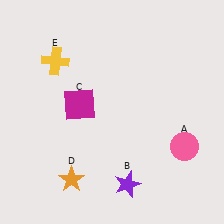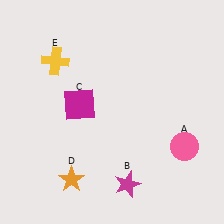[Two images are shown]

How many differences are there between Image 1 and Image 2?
There is 1 difference between the two images.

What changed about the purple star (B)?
In Image 1, B is purple. In Image 2, it changed to magenta.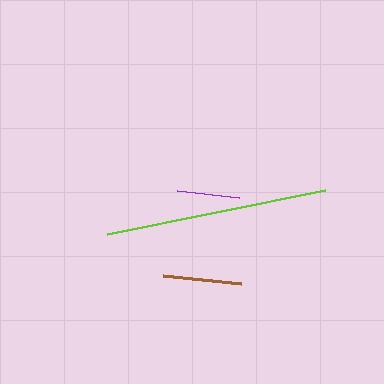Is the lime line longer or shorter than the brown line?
The lime line is longer than the brown line.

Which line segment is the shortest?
The purple line is the shortest at approximately 62 pixels.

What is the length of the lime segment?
The lime segment is approximately 222 pixels long.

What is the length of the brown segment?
The brown segment is approximately 78 pixels long.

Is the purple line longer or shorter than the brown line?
The brown line is longer than the purple line.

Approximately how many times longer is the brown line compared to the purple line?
The brown line is approximately 1.3 times the length of the purple line.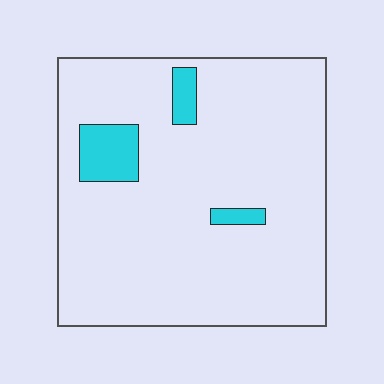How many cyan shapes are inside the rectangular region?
3.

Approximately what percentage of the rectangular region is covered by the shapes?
Approximately 10%.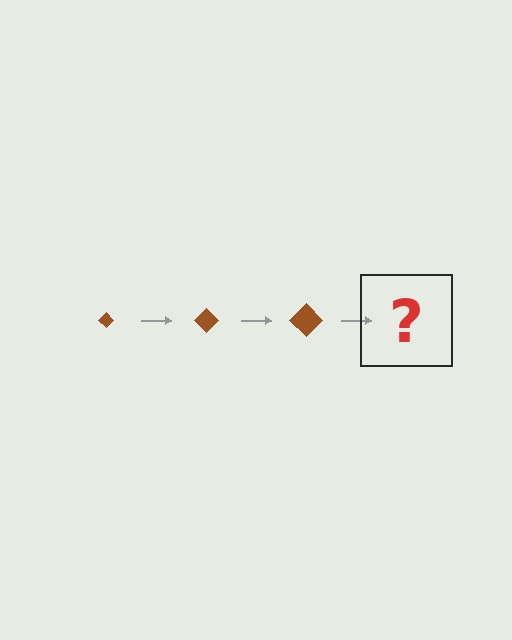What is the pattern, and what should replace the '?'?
The pattern is that the diamond gets progressively larger each step. The '?' should be a brown diamond, larger than the previous one.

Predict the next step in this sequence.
The next step is a brown diamond, larger than the previous one.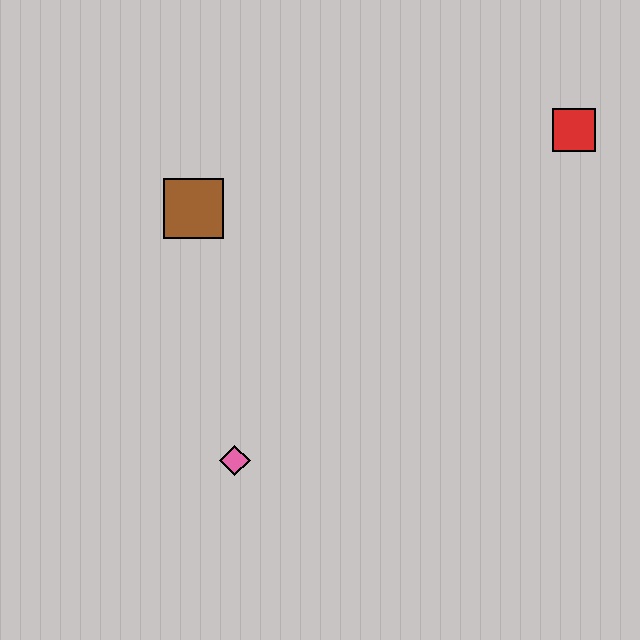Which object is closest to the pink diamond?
The brown square is closest to the pink diamond.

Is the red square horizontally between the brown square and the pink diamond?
No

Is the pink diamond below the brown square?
Yes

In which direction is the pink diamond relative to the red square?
The pink diamond is to the left of the red square.